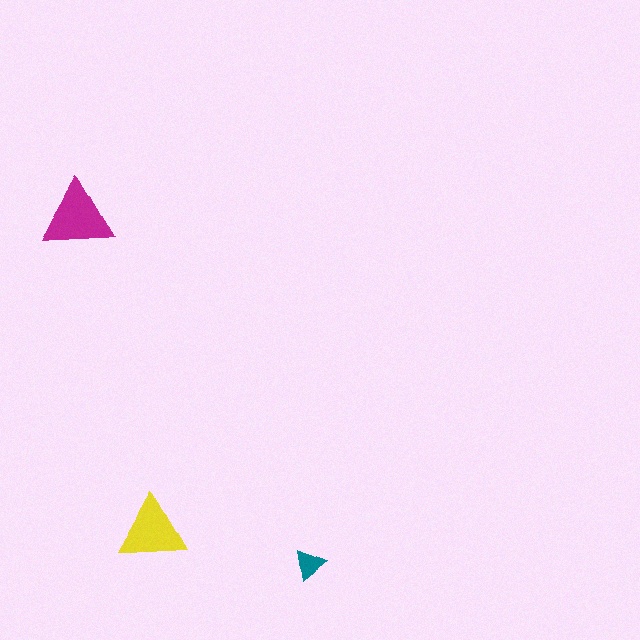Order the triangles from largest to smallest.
the magenta one, the yellow one, the teal one.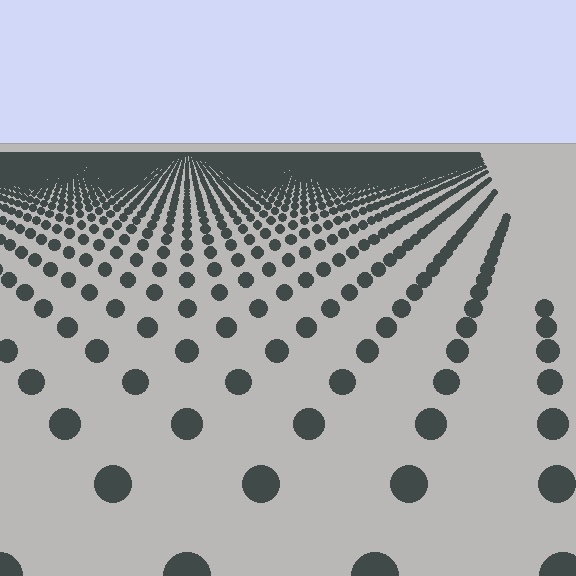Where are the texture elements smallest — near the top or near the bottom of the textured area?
Near the top.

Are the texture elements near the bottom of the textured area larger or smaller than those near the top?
Larger. Near the bottom, elements are closer to the viewer and appear at a bigger on-screen size.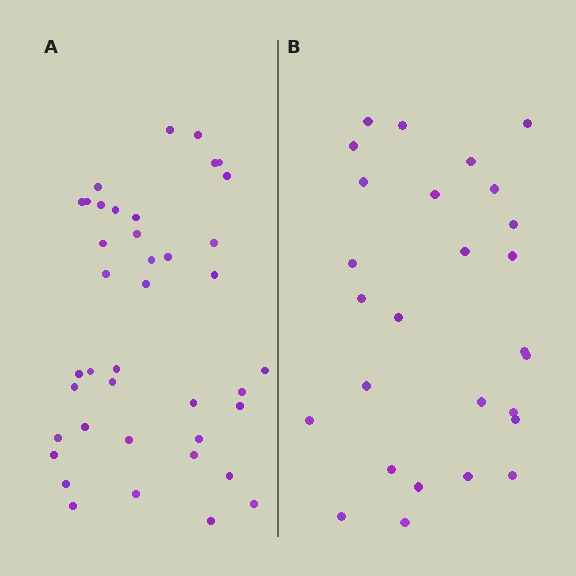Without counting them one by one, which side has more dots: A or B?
Region A (the left region) has more dots.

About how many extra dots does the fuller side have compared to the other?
Region A has approximately 15 more dots than region B.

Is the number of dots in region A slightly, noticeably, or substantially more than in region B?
Region A has substantially more. The ratio is roughly 1.5 to 1.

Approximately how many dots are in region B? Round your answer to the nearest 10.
About 30 dots. (The exact count is 27, which rounds to 30.)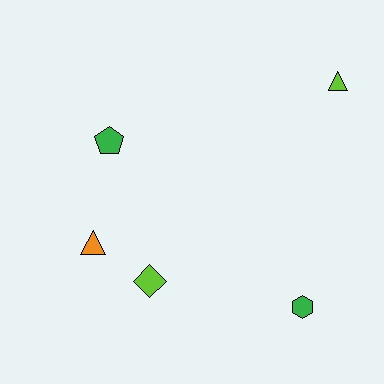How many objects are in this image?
There are 5 objects.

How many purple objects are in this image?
There are no purple objects.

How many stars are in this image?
There are no stars.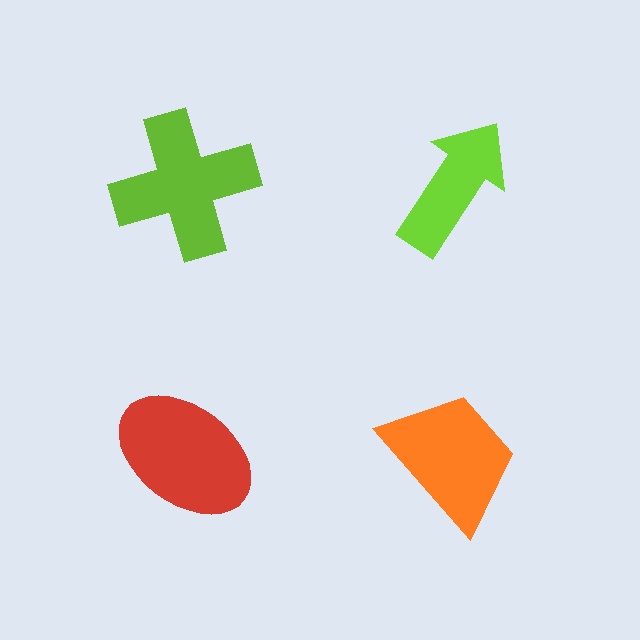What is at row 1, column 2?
A lime arrow.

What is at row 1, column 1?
A lime cross.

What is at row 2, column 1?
A red ellipse.